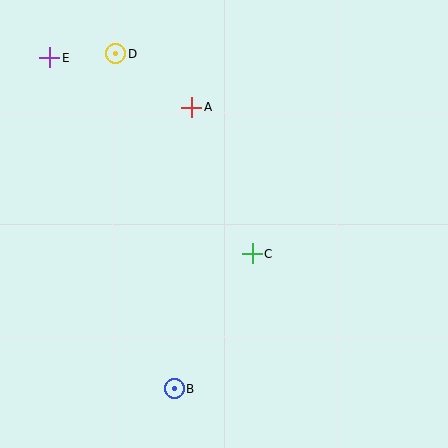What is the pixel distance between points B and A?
The distance between B and A is 282 pixels.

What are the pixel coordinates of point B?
Point B is at (174, 389).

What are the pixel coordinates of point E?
Point E is at (50, 58).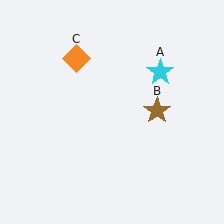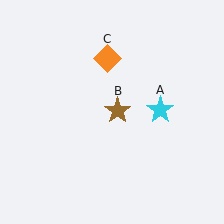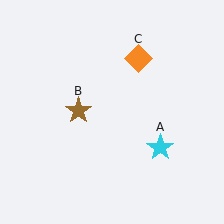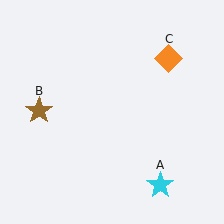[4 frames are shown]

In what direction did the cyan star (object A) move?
The cyan star (object A) moved down.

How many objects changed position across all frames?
3 objects changed position: cyan star (object A), brown star (object B), orange diamond (object C).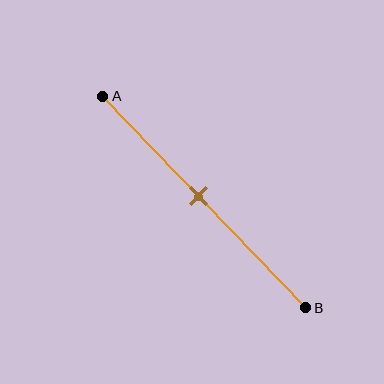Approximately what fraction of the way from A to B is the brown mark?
The brown mark is approximately 45% of the way from A to B.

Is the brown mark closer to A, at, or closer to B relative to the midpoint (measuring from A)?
The brown mark is approximately at the midpoint of segment AB.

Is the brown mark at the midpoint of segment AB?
Yes, the mark is approximately at the midpoint.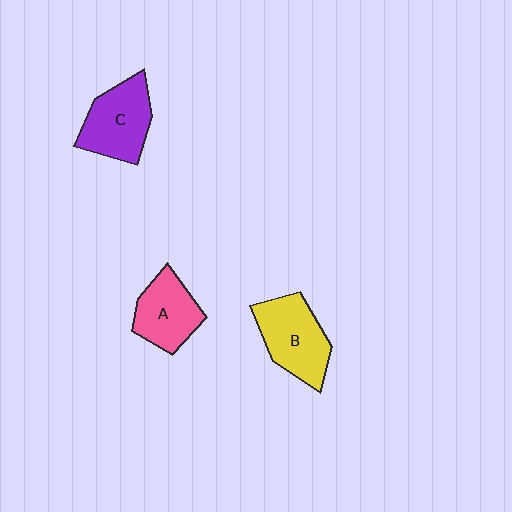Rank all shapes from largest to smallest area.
From largest to smallest: B (yellow), C (purple), A (pink).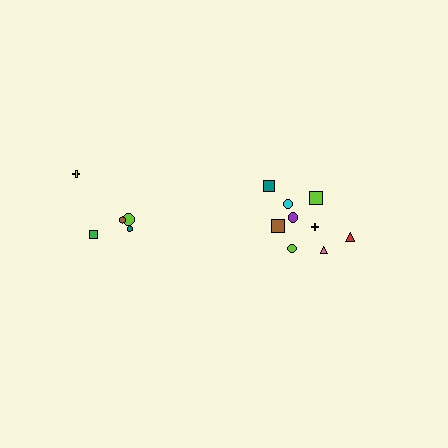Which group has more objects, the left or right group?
The right group.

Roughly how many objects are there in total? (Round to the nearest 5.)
Roughly 15 objects in total.